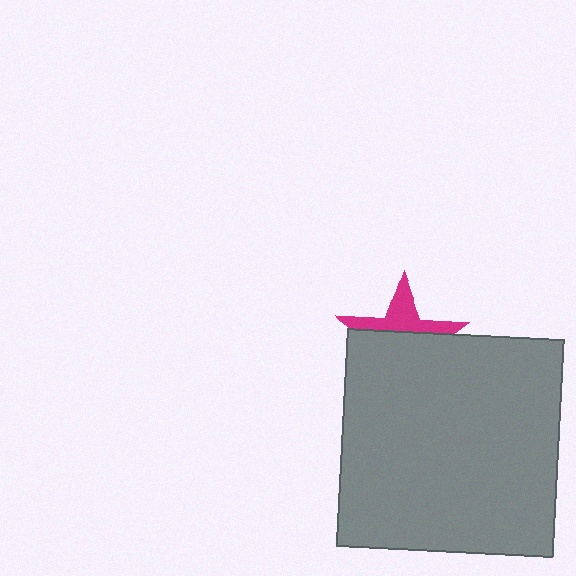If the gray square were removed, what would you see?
You would see the complete magenta star.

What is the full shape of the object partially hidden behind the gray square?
The partially hidden object is a magenta star.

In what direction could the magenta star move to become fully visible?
The magenta star could move up. That would shift it out from behind the gray square entirely.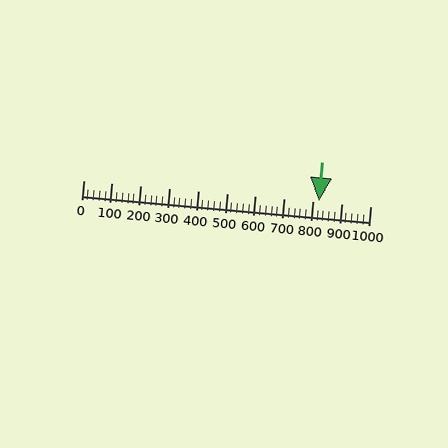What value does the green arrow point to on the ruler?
The green arrow points to approximately 820.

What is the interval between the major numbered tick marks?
The major tick marks are spaced 100 units apart.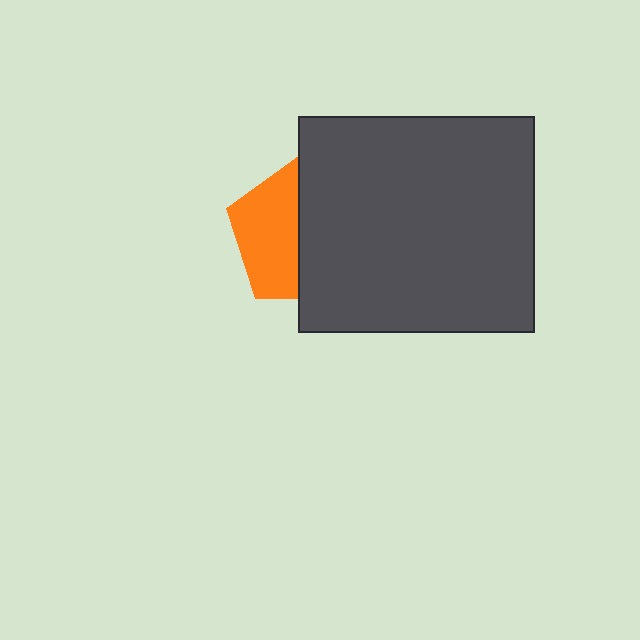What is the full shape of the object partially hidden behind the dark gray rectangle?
The partially hidden object is an orange pentagon.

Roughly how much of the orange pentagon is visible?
About half of it is visible (roughly 45%).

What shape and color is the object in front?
The object in front is a dark gray rectangle.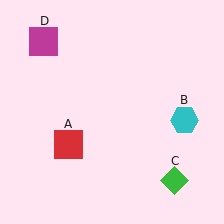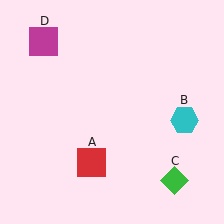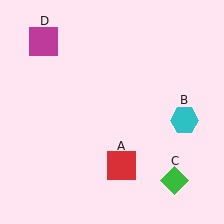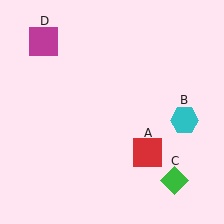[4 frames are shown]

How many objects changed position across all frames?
1 object changed position: red square (object A).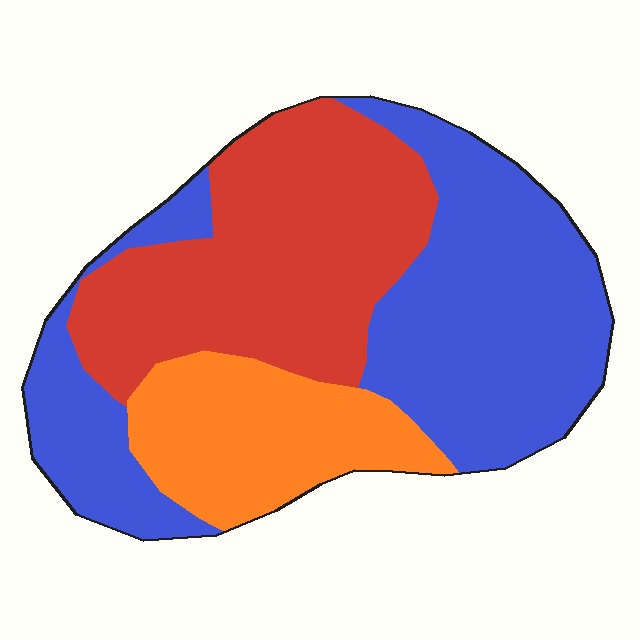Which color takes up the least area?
Orange, at roughly 20%.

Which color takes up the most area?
Blue, at roughly 45%.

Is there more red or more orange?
Red.